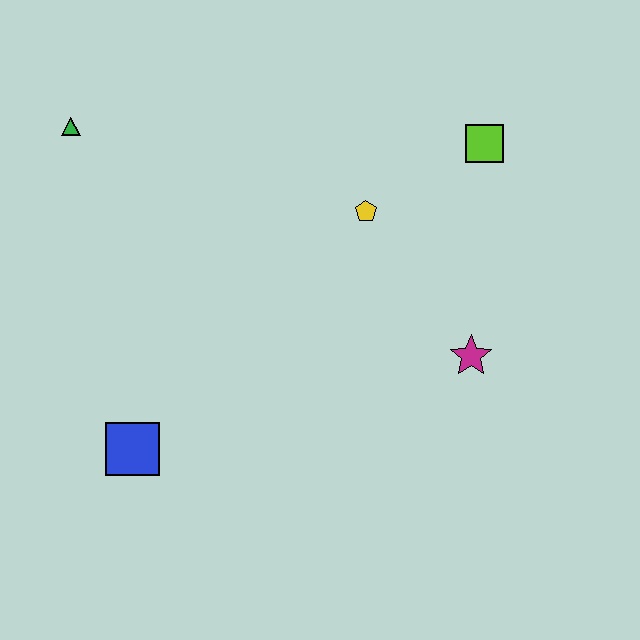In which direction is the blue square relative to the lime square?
The blue square is to the left of the lime square.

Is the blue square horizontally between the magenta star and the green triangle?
Yes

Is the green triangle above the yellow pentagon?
Yes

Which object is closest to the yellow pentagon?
The lime square is closest to the yellow pentagon.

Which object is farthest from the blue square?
The lime square is farthest from the blue square.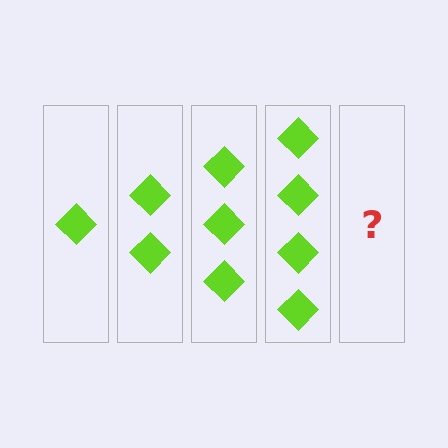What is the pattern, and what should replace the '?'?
The pattern is that each step adds one more diamond. The '?' should be 5 diamonds.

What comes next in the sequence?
The next element should be 5 diamonds.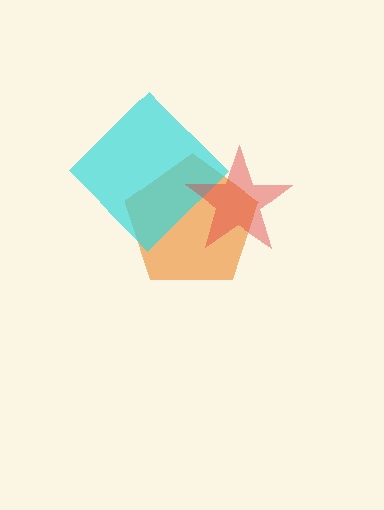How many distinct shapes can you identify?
There are 3 distinct shapes: an orange pentagon, a cyan diamond, a red star.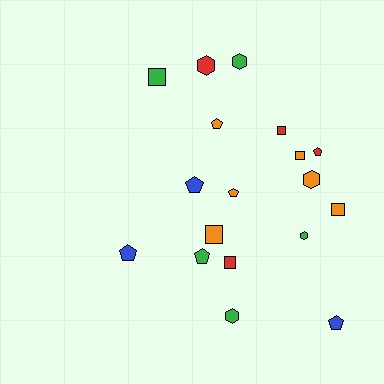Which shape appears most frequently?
Pentagon, with 7 objects.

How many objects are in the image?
There are 18 objects.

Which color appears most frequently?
Orange, with 6 objects.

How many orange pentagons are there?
There are 2 orange pentagons.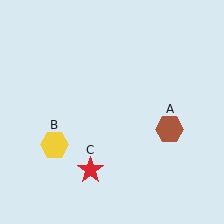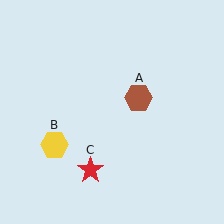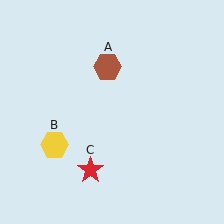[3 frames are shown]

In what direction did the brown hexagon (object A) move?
The brown hexagon (object A) moved up and to the left.